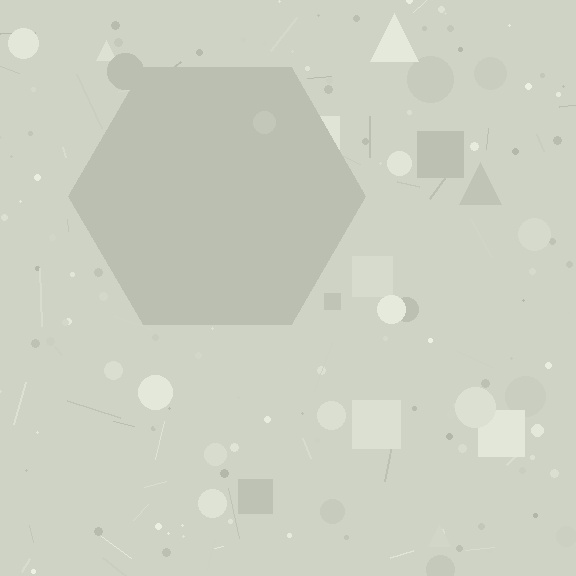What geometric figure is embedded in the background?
A hexagon is embedded in the background.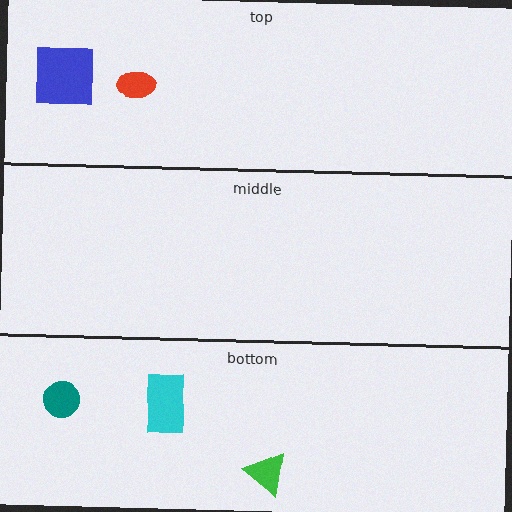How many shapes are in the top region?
2.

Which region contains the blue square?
The top region.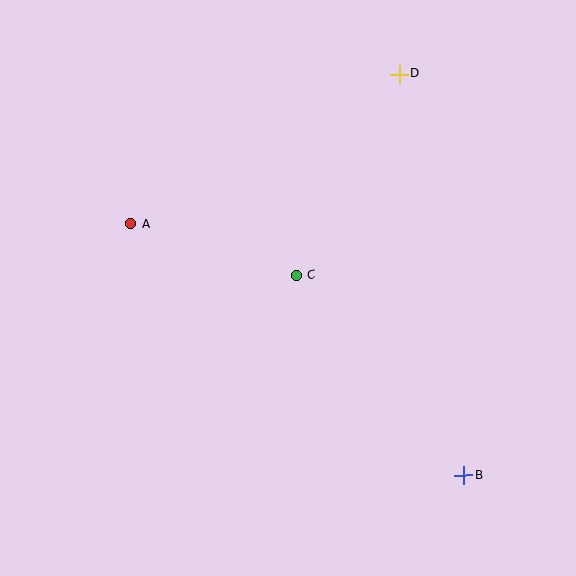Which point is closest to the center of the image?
Point C at (296, 275) is closest to the center.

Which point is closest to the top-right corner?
Point D is closest to the top-right corner.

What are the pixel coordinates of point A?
Point A is at (130, 224).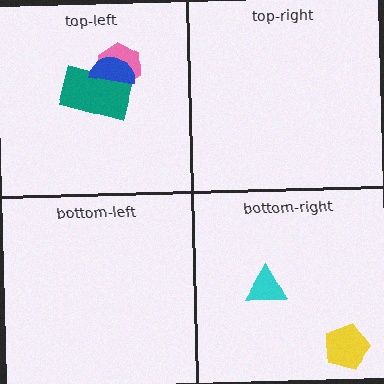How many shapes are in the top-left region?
3.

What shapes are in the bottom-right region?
The yellow pentagon, the cyan triangle.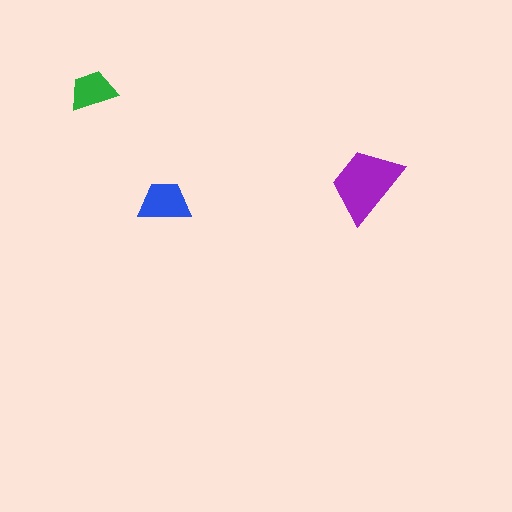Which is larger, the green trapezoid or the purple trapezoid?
The purple one.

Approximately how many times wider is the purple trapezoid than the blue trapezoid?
About 1.5 times wider.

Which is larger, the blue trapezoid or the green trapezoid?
The blue one.